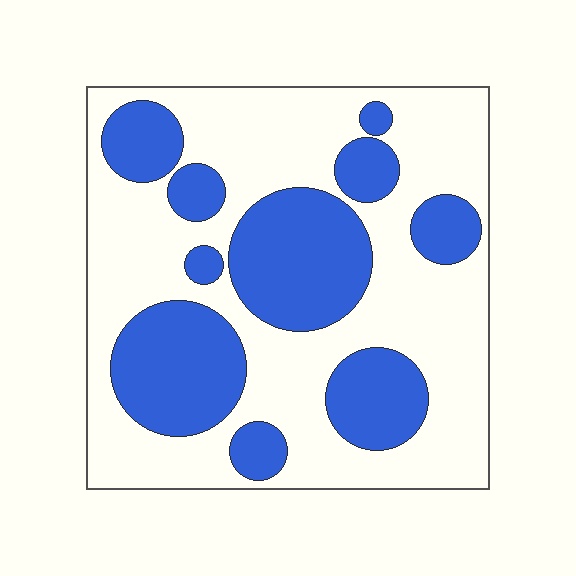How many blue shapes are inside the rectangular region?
10.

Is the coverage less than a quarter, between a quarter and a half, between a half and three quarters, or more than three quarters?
Between a quarter and a half.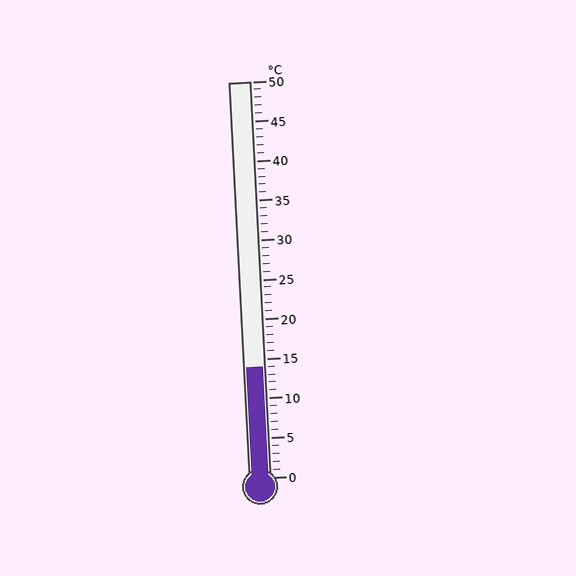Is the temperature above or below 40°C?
The temperature is below 40°C.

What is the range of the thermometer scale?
The thermometer scale ranges from 0°C to 50°C.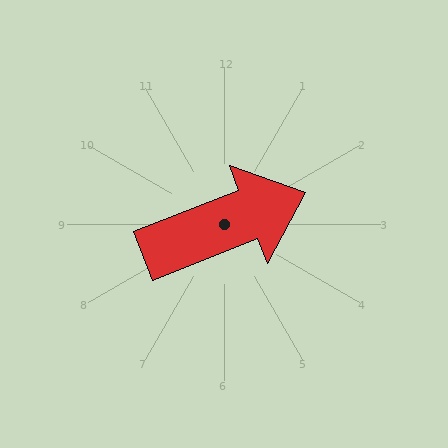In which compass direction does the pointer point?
East.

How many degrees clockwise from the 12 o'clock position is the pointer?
Approximately 69 degrees.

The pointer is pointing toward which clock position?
Roughly 2 o'clock.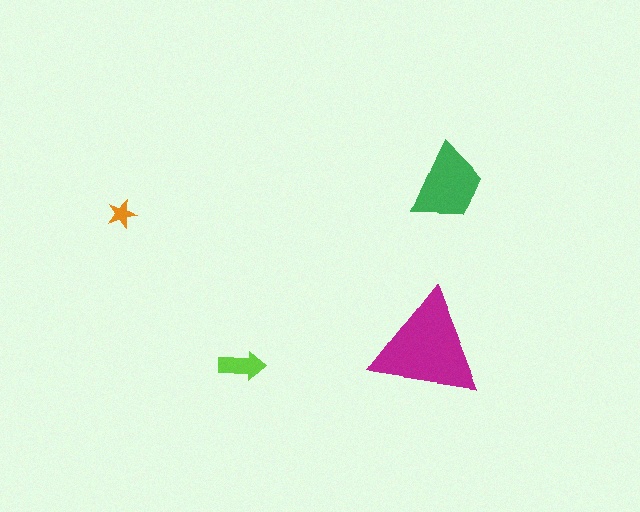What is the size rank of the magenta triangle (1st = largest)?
1st.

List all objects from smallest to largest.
The orange star, the lime arrow, the green trapezoid, the magenta triangle.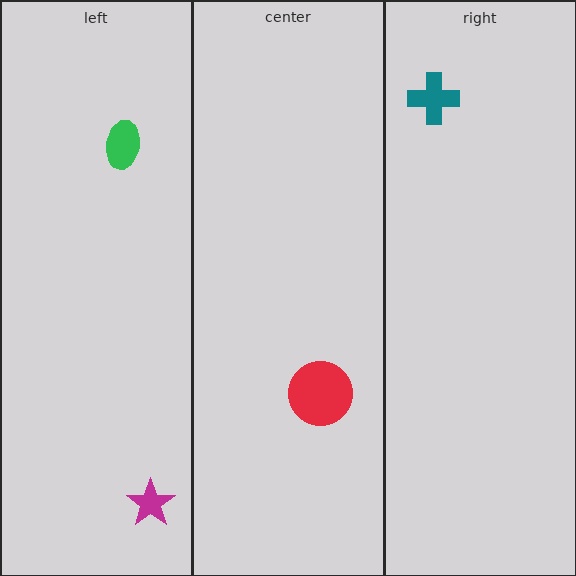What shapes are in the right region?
The teal cross.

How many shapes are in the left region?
2.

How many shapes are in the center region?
1.